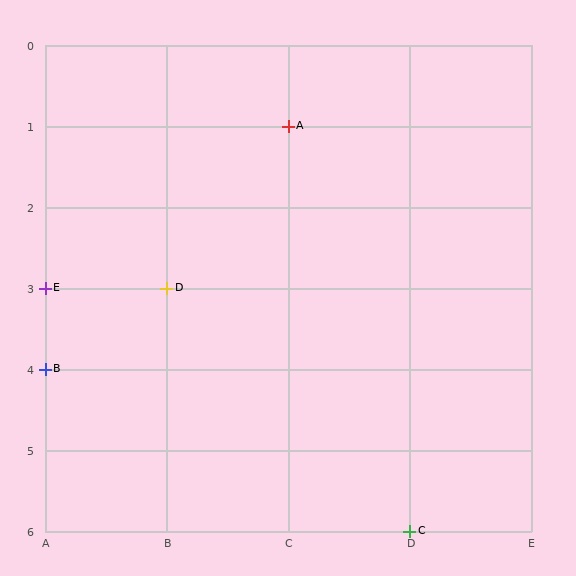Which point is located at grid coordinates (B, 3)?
Point D is at (B, 3).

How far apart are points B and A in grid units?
Points B and A are 2 columns and 3 rows apart (about 3.6 grid units diagonally).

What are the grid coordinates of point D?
Point D is at grid coordinates (B, 3).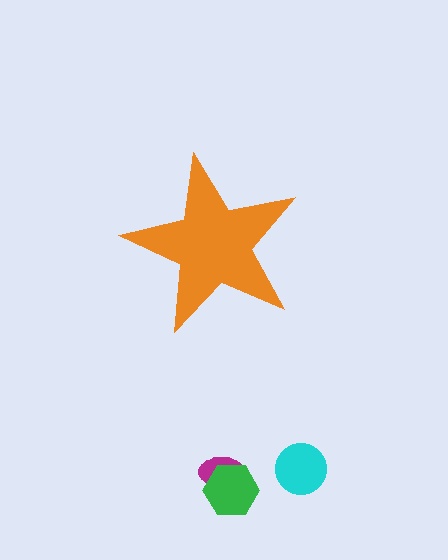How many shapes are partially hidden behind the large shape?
0 shapes are partially hidden.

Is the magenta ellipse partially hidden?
No, the magenta ellipse is fully visible.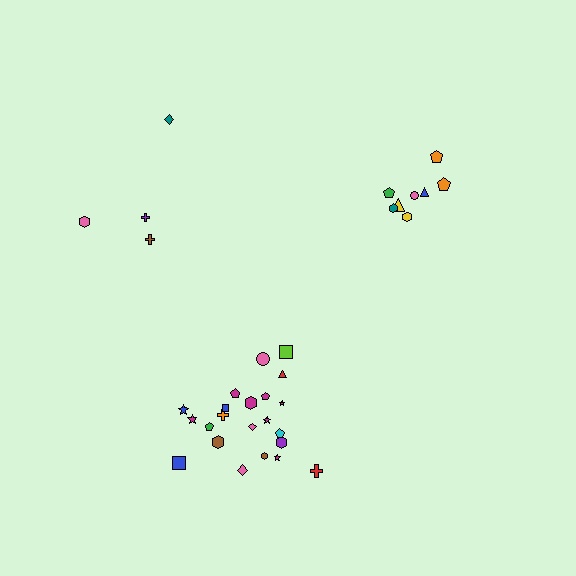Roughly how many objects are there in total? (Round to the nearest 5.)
Roughly 35 objects in total.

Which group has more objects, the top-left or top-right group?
The top-right group.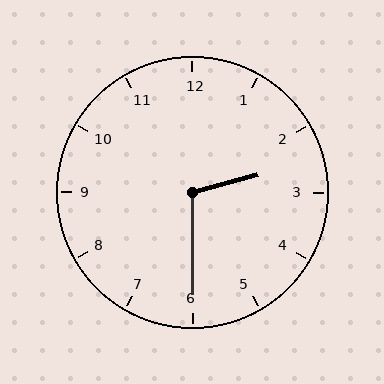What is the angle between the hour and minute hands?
Approximately 105 degrees.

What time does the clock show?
2:30.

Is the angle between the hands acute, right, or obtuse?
It is obtuse.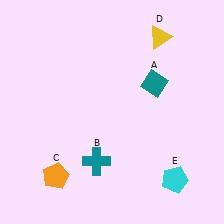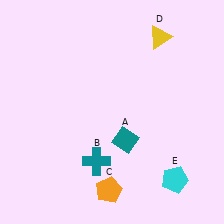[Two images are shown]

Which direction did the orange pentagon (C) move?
The orange pentagon (C) moved right.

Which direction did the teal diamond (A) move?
The teal diamond (A) moved down.